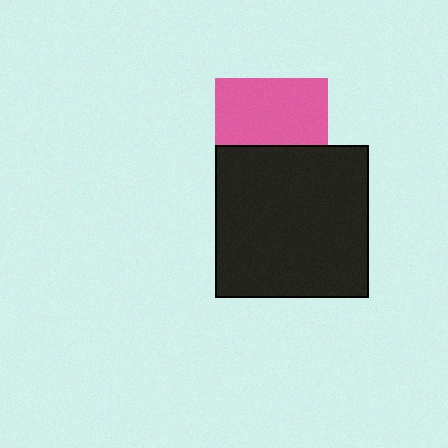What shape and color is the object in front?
The object in front is a black square.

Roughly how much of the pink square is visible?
About half of it is visible (roughly 61%).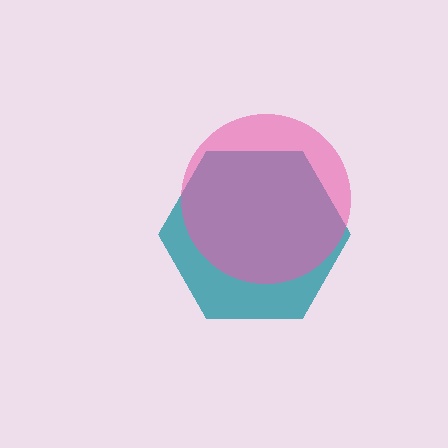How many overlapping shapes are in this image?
There are 2 overlapping shapes in the image.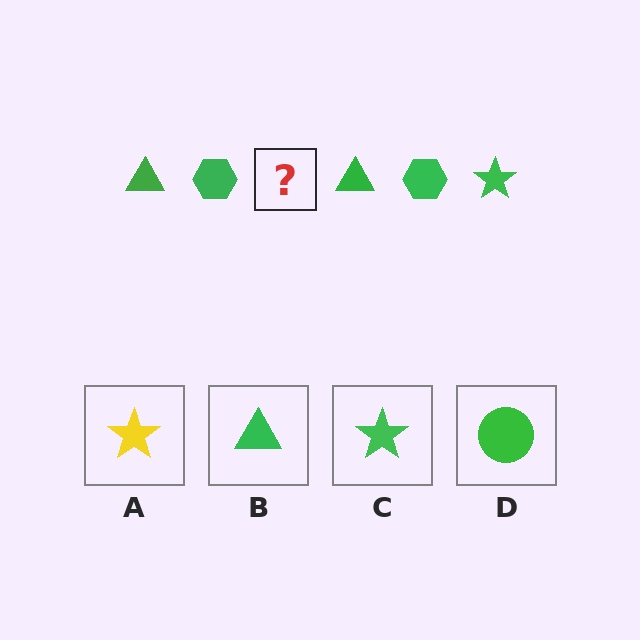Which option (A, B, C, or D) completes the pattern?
C.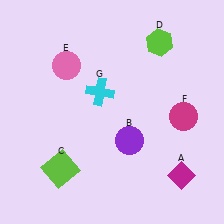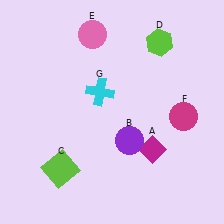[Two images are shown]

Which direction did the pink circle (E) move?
The pink circle (E) moved up.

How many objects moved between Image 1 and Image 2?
2 objects moved between the two images.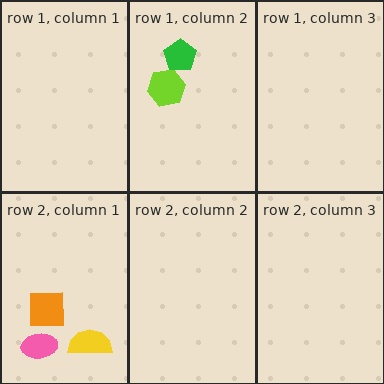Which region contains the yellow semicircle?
The row 2, column 1 region.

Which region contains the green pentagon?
The row 1, column 2 region.